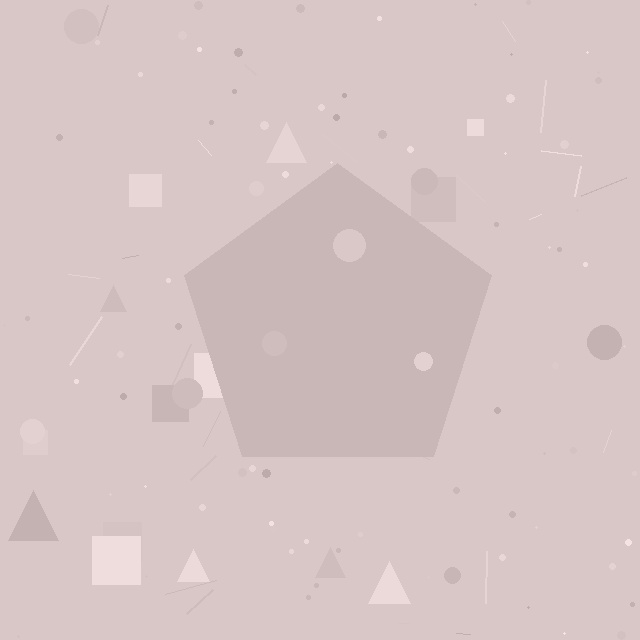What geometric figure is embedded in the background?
A pentagon is embedded in the background.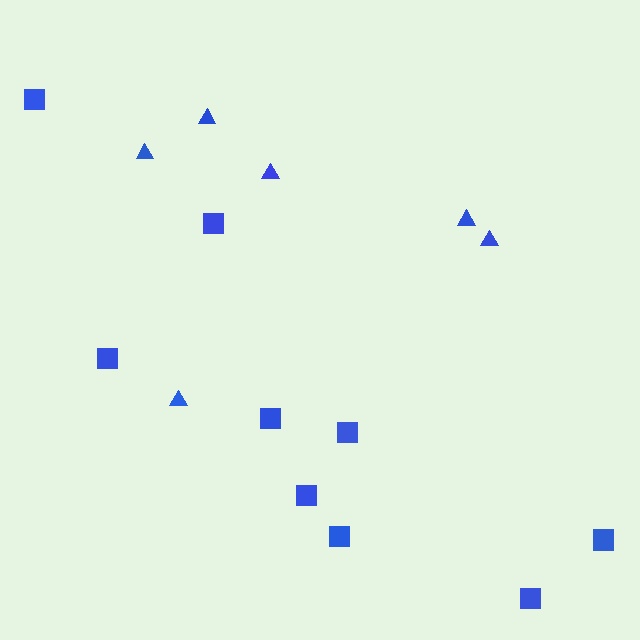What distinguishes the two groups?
There are 2 groups: one group of squares (9) and one group of triangles (6).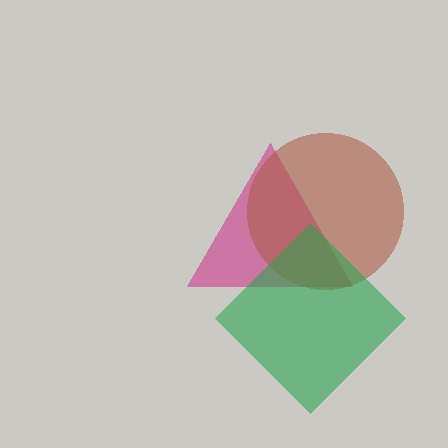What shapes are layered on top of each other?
The layered shapes are: a magenta triangle, a brown circle, a green diamond.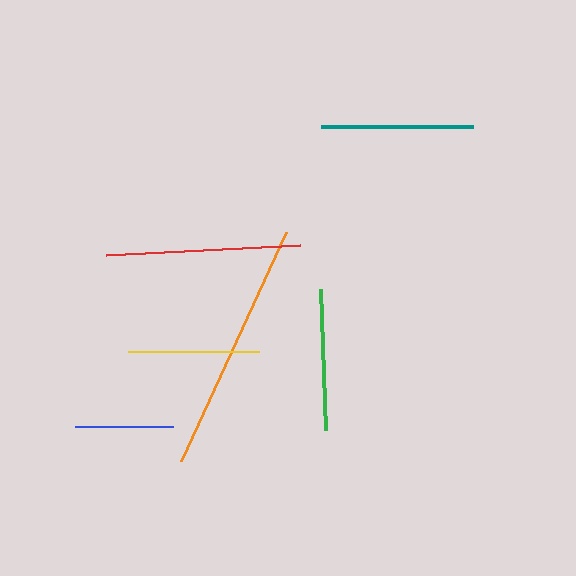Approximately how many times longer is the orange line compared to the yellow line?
The orange line is approximately 1.9 times the length of the yellow line.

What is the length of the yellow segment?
The yellow segment is approximately 131 pixels long.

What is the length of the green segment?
The green segment is approximately 141 pixels long.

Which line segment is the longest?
The orange line is the longest at approximately 253 pixels.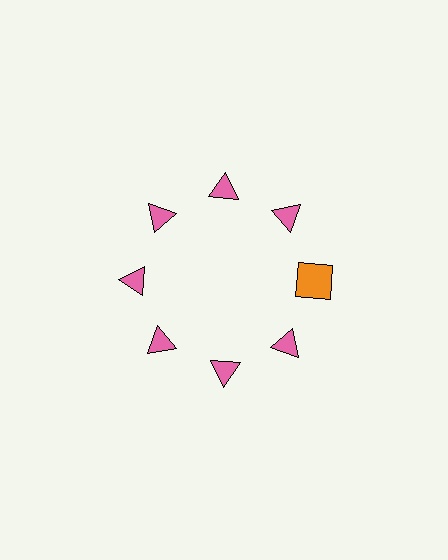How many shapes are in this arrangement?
There are 8 shapes arranged in a ring pattern.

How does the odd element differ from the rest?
It differs in both color (orange instead of pink) and shape (square instead of triangle).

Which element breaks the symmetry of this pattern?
The orange square at roughly the 3 o'clock position breaks the symmetry. All other shapes are pink triangles.